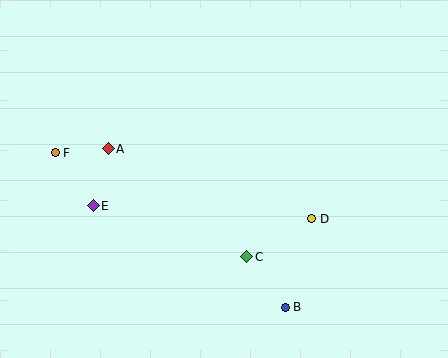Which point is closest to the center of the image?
Point C at (247, 257) is closest to the center.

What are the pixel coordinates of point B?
Point B is at (285, 307).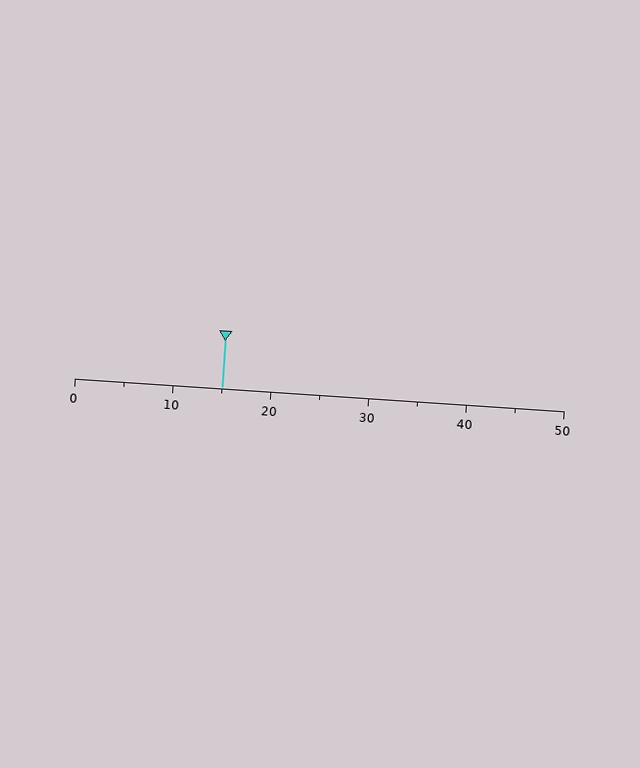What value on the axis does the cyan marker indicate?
The marker indicates approximately 15.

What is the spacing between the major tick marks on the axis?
The major ticks are spaced 10 apart.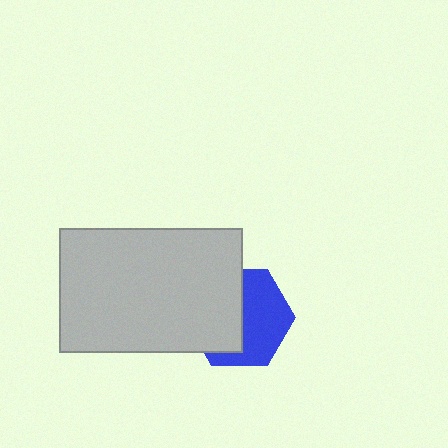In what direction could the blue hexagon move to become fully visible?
The blue hexagon could move right. That would shift it out from behind the light gray rectangle entirely.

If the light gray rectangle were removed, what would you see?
You would see the complete blue hexagon.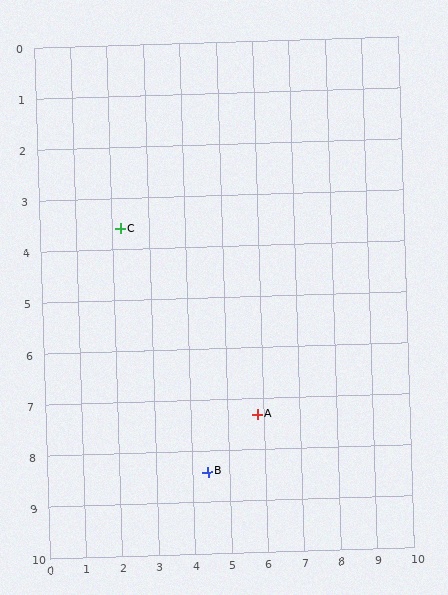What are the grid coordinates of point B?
Point B is at approximately (4.4, 8.4).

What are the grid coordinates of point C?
Point C is at approximately (2.2, 3.6).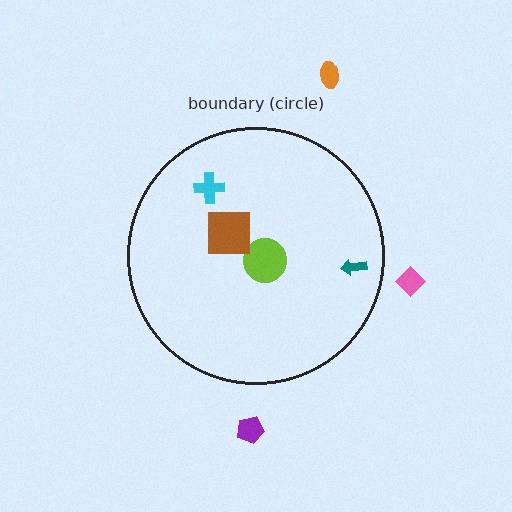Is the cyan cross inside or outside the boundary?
Inside.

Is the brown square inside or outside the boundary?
Inside.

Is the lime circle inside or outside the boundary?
Inside.